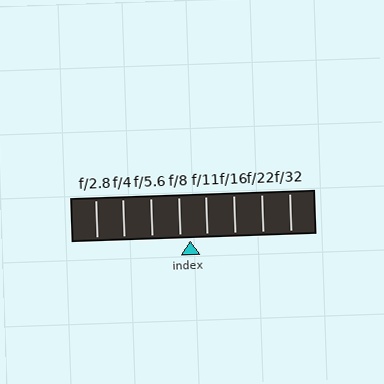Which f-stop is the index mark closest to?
The index mark is closest to f/8.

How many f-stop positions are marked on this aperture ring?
There are 8 f-stop positions marked.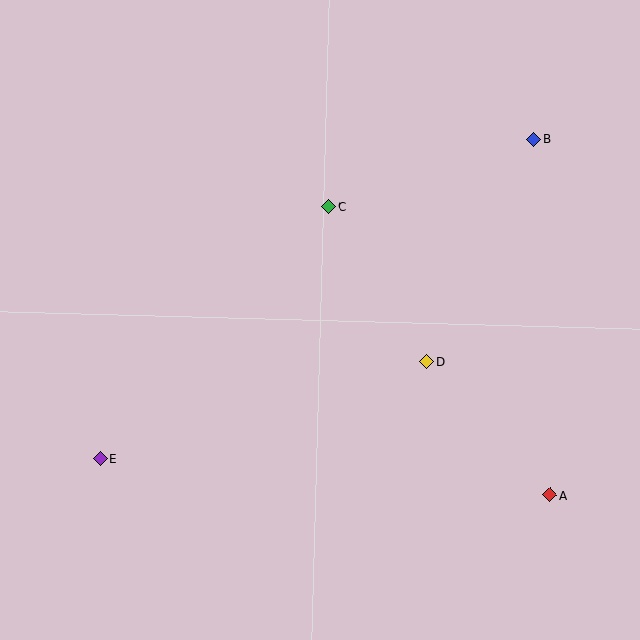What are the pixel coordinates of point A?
Point A is at (550, 495).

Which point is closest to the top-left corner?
Point C is closest to the top-left corner.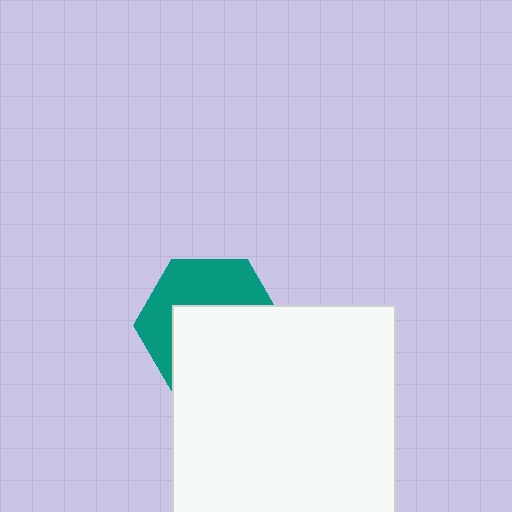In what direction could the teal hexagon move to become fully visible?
The teal hexagon could move up. That would shift it out from behind the white square entirely.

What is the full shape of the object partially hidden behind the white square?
The partially hidden object is a teal hexagon.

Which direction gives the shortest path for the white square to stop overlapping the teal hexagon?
Moving down gives the shortest separation.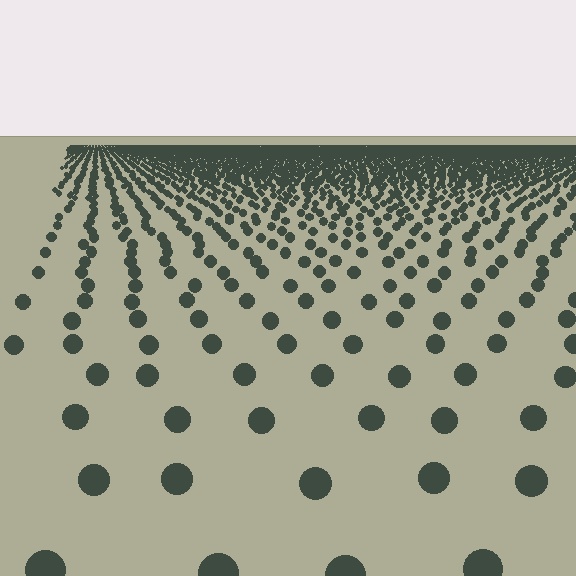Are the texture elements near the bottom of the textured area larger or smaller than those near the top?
Larger. Near the bottom, elements are closer to the viewer and appear at a bigger on-screen size.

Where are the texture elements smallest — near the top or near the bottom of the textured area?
Near the top.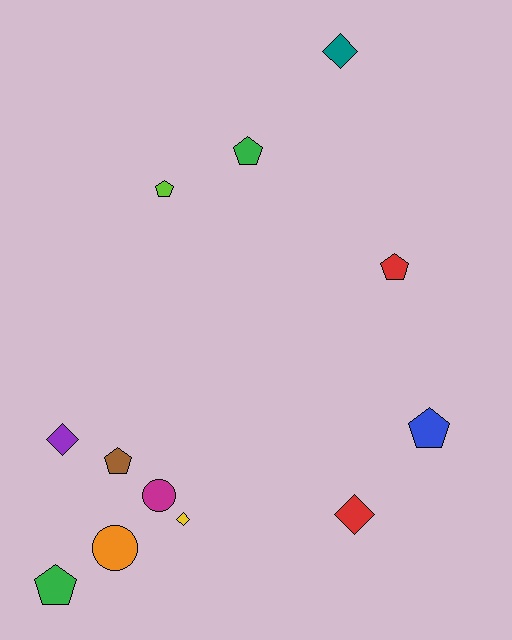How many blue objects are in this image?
There is 1 blue object.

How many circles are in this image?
There are 2 circles.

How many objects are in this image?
There are 12 objects.